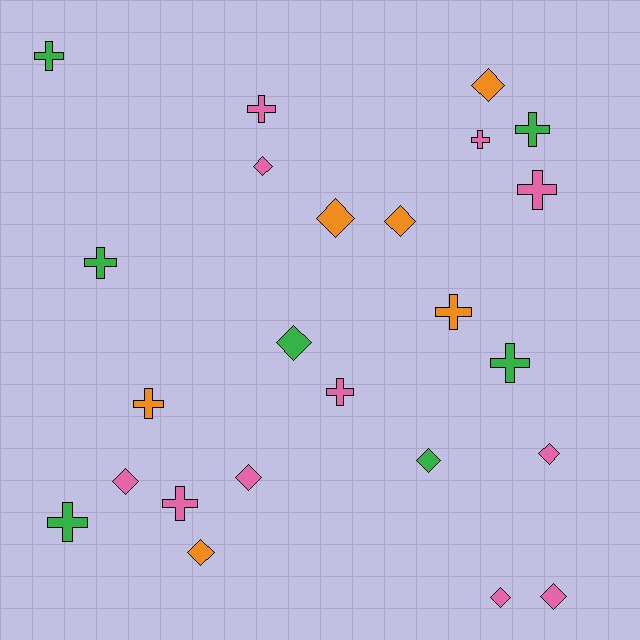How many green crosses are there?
There are 5 green crosses.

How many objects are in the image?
There are 24 objects.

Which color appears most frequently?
Pink, with 11 objects.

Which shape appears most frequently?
Diamond, with 12 objects.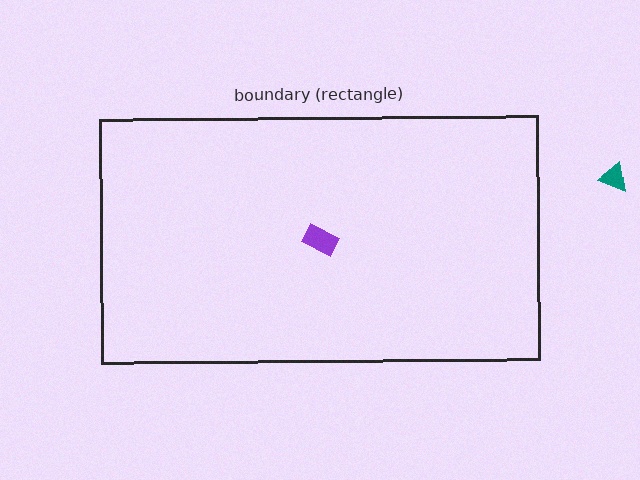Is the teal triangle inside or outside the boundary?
Outside.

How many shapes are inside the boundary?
1 inside, 1 outside.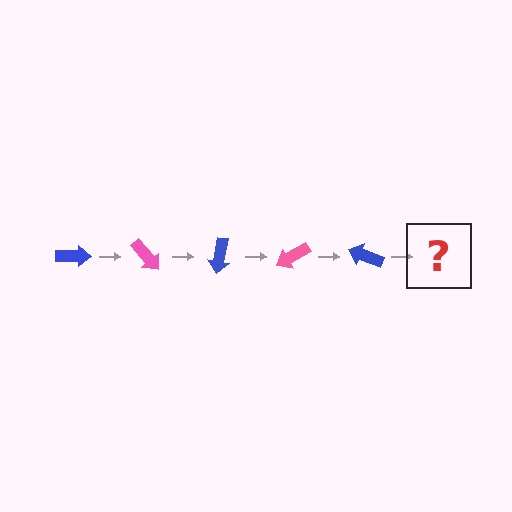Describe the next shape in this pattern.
It should be a pink arrow, rotated 250 degrees from the start.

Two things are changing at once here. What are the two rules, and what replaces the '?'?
The two rules are that it rotates 50 degrees each step and the color cycles through blue and pink. The '?' should be a pink arrow, rotated 250 degrees from the start.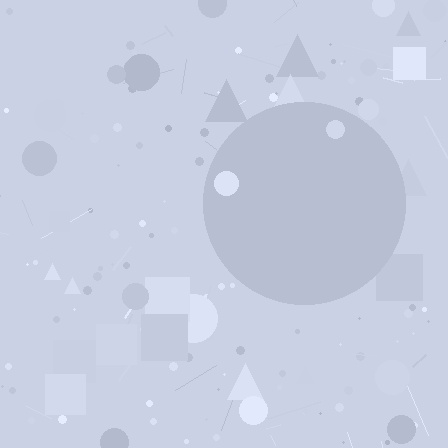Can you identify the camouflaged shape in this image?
The camouflaged shape is a circle.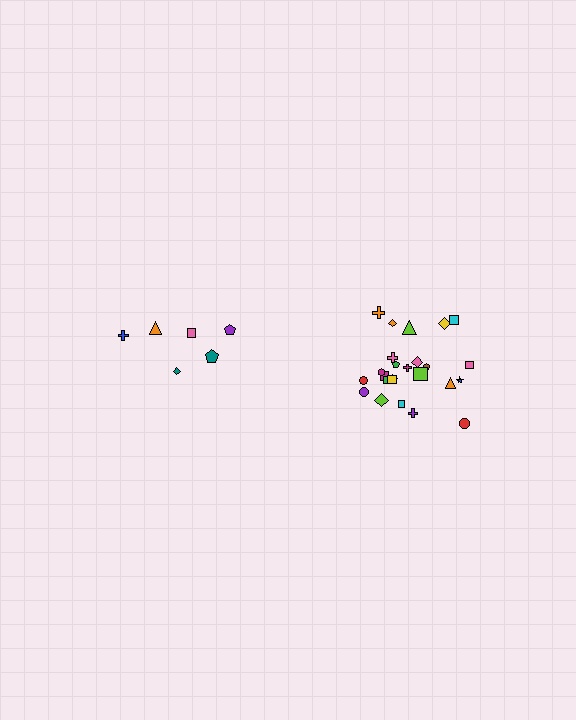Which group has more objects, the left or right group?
The right group.